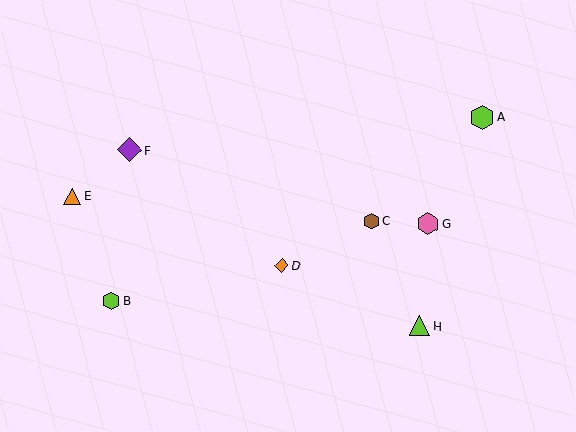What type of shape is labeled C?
Shape C is a brown hexagon.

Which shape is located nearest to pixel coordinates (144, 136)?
The purple diamond (labeled F) at (129, 150) is nearest to that location.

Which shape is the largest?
The lime hexagon (labeled A) is the largest.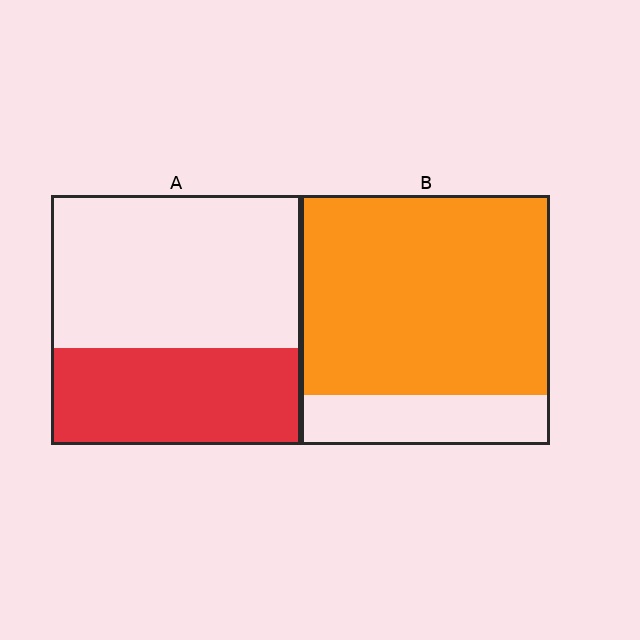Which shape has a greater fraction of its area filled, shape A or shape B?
Shape B.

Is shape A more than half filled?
No.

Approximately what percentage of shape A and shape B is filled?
A is approximately 40% and B is approximately 80%.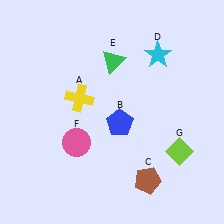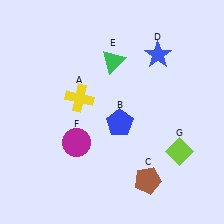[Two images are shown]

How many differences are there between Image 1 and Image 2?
There are 2 differences between the two images.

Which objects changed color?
D changed from cyan to blue. F changed from pink to magenta.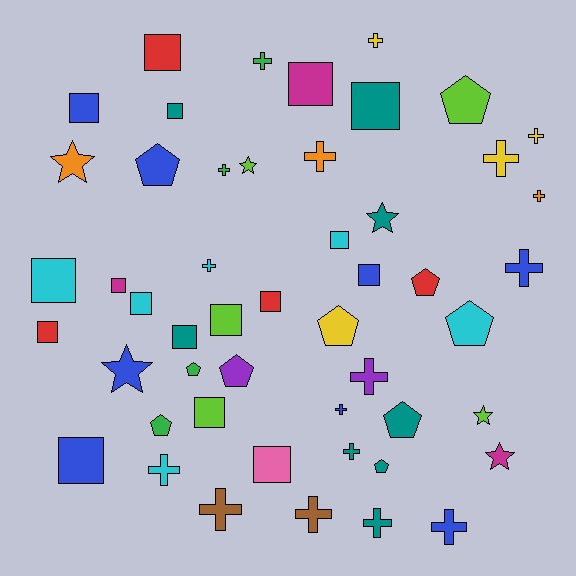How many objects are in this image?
There are 50 objects.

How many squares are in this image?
There are 17 squares.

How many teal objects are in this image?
There are 8 teal objects.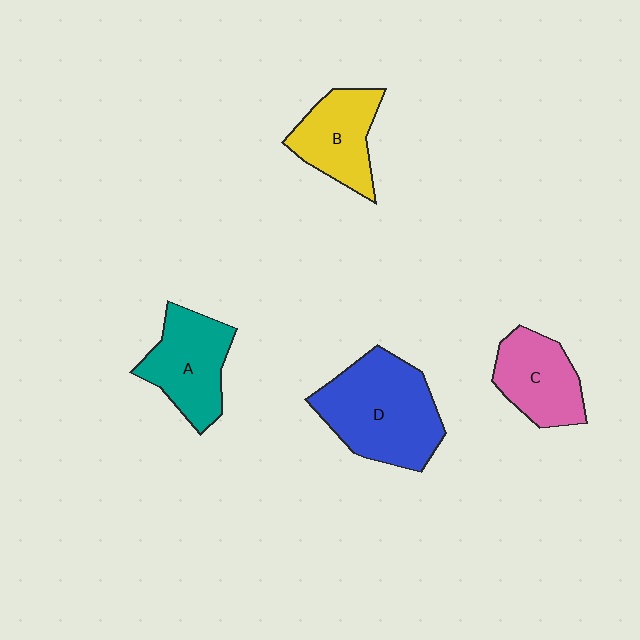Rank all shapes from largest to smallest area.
From largest to smallest: D (blue), A (teal), B (yellow), C (pink).